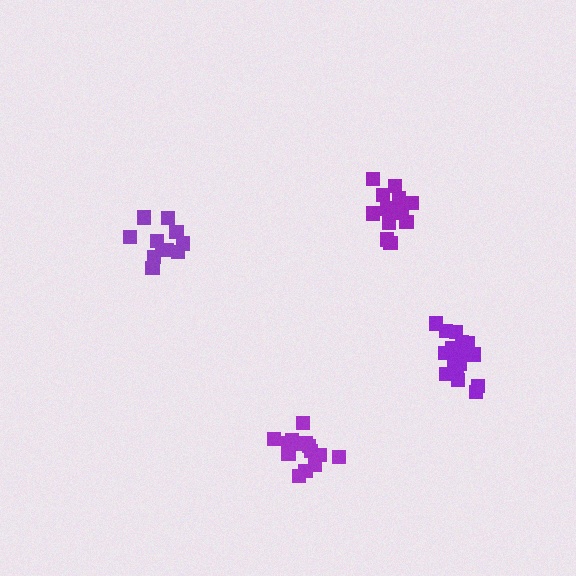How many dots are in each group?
Group 1: 18 dots, Group 2: 12 dots, Group 3: 13 dots, Group 4: 14 dots (57 total).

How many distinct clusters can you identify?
There are 4 distinct clusters.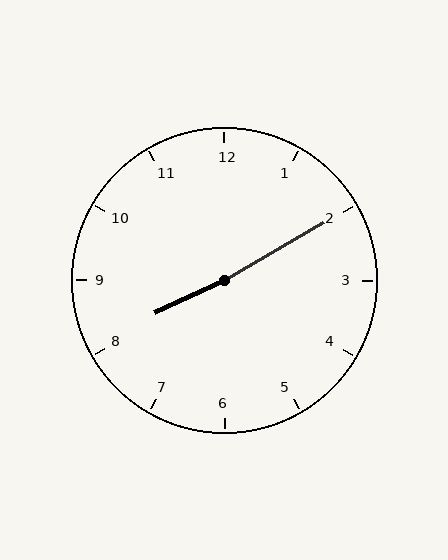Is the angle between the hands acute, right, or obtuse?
It is obtuse.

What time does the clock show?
8:10.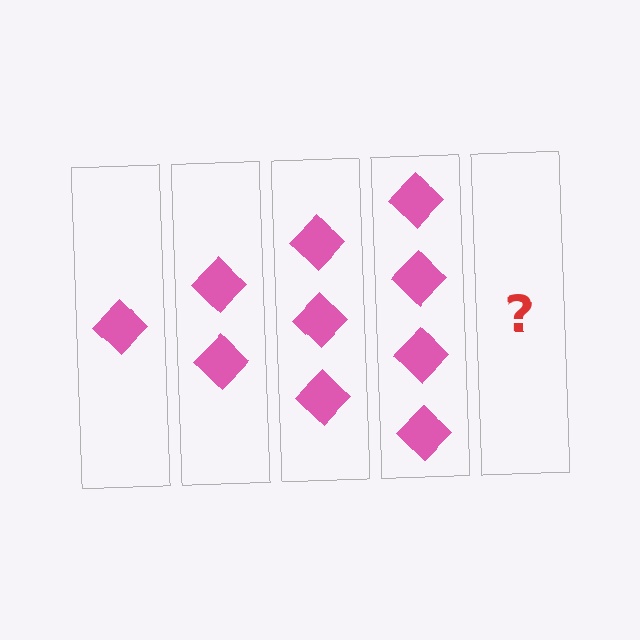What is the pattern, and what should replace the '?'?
The pattern is that each step adds one more diamond. The '?' should be 5 diamonds.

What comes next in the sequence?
The next element should be 5 diamonds.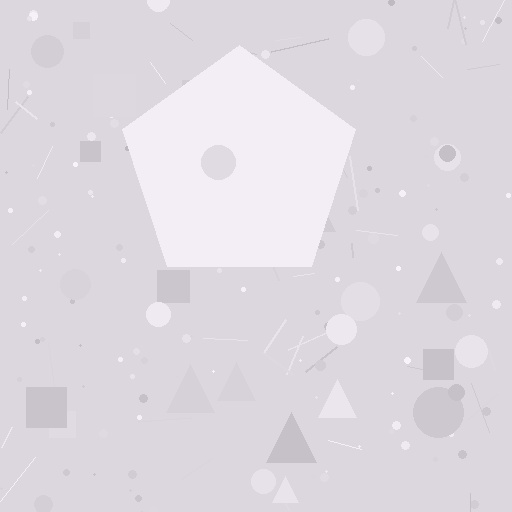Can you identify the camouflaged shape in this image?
The camouflaged shape is a pentagon.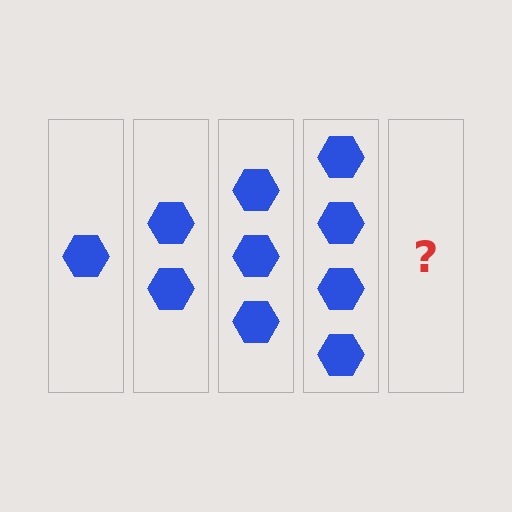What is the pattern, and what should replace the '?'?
The pattern is that each step adds one more hexagon. The '?' should be 5 hexagons.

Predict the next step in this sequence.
The next step is 5 hexagons.